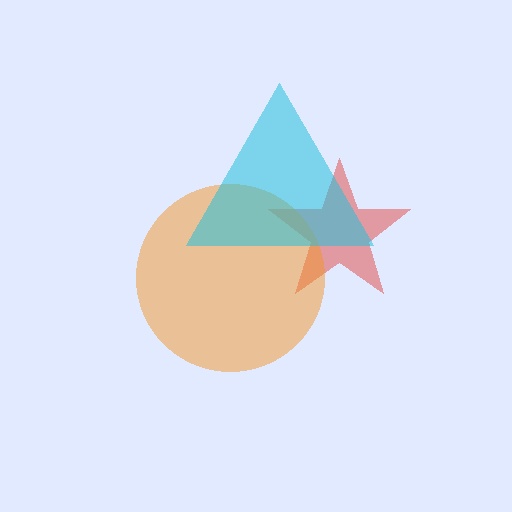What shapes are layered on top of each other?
The layered shapes are: a red star, an orange circle, a cyan triangle.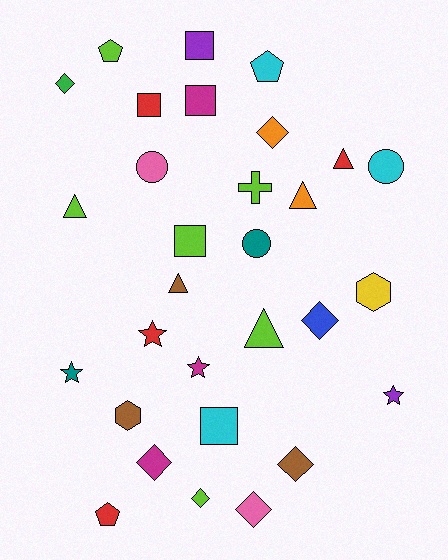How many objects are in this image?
There are 30 objects.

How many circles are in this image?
There are 3 circles.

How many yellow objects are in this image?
There is 1 yellow object.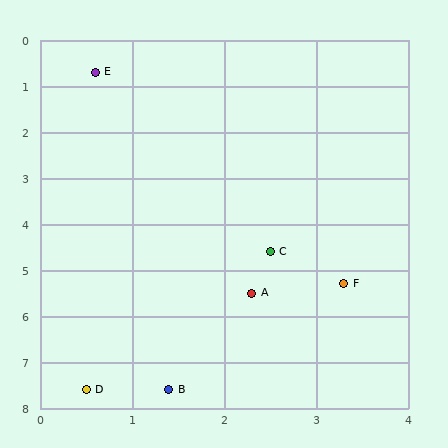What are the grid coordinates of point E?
Point E is at approximately (0.6, 0.7).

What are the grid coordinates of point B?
Point B is at approximately (1.4, 7.6).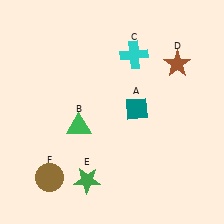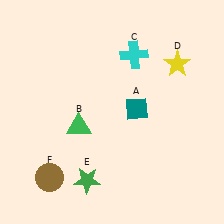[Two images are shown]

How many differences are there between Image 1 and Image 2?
There is 1 difference between the two images.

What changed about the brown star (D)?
In Image 1, D is brown. In Image 2, it changed to yellow.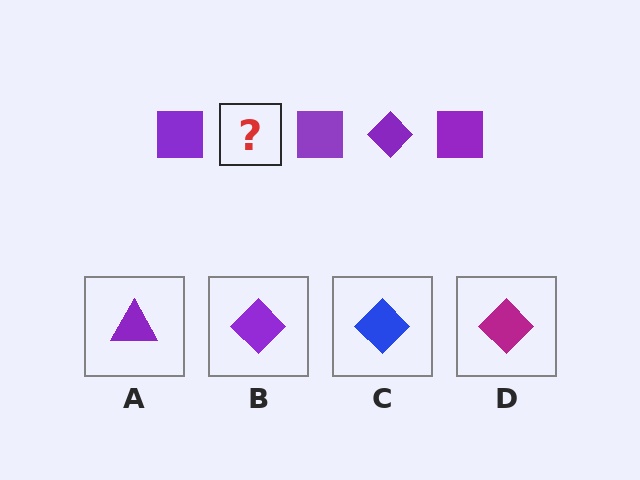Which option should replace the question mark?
Option B.